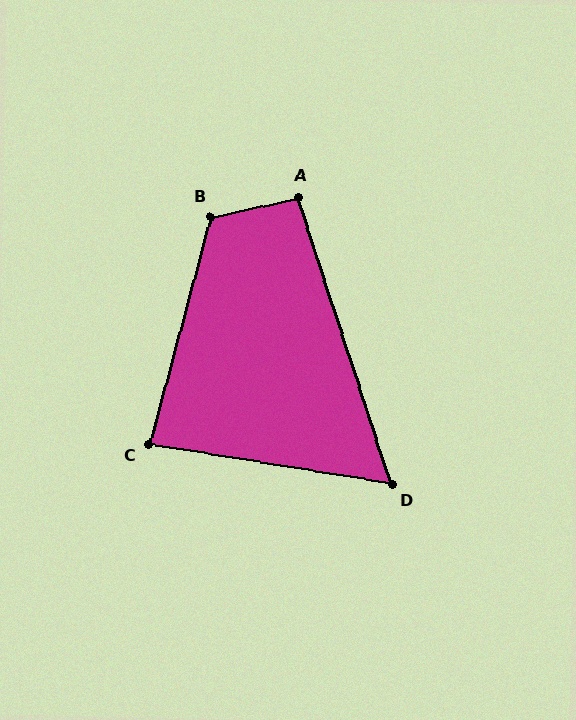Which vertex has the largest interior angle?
B, at approximately 117 degrees.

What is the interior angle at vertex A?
Approximately 96 degrees (obtuse).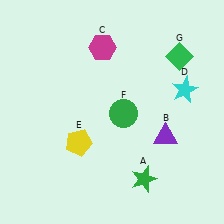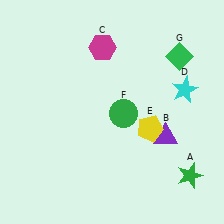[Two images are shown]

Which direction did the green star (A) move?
The green star (A) moved right.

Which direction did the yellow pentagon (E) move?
The yellow pentagon (E) moved right.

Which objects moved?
The objects that moved are: the green star (A), the yellow pentagon (E).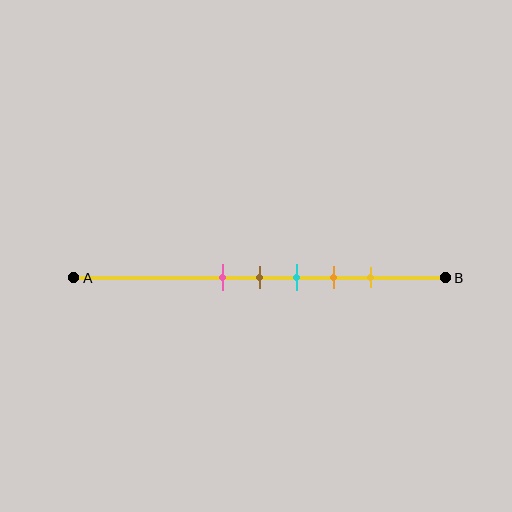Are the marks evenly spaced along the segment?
Yes, the marks are approximately evenly spaced.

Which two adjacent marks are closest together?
The pink and brown marks are the closest adjacent pair.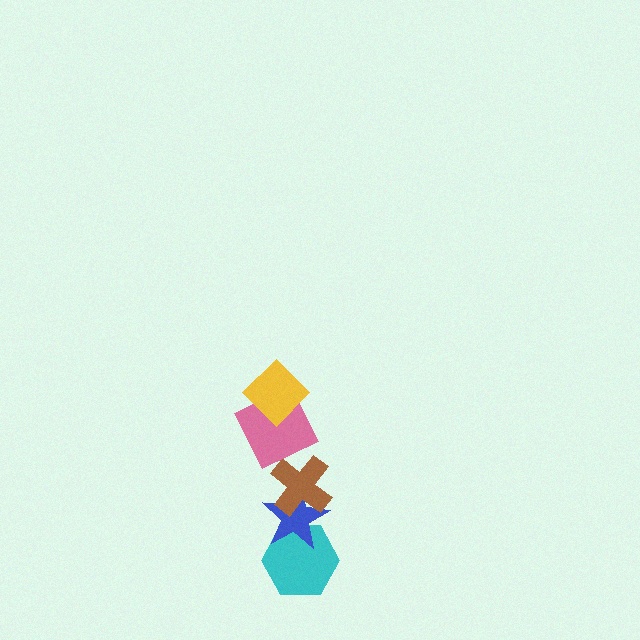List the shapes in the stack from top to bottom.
From top to bottom: the yellow diamond, the pink square, the brown cross, the blue star, the cyan hexagon.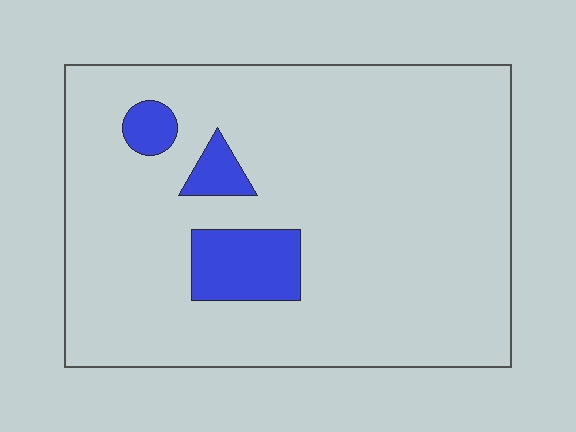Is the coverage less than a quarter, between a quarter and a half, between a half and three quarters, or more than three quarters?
Less than a quarter.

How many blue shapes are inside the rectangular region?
3.